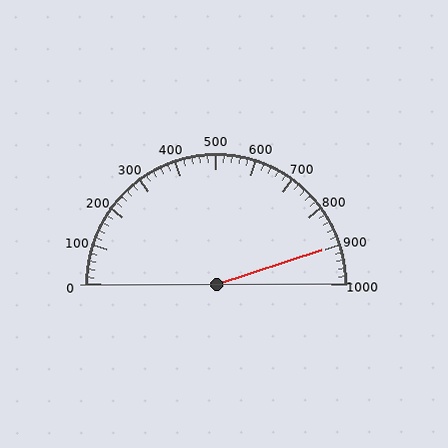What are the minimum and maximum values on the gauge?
The gauge ranges from 0 to 1000.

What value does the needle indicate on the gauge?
The needle indicates approximately 900.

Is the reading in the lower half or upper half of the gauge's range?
The reading is in the upper half of the range (0 to 1000).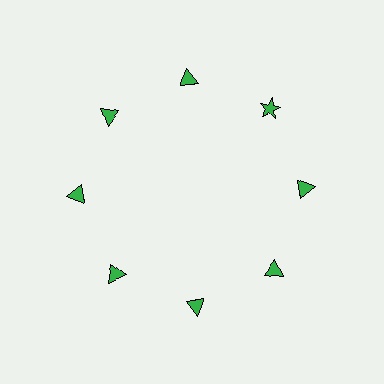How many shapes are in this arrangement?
There are 8 shapes arranged in a ring pattern.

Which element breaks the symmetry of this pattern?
The green star at roughly the 2 o'clock position breaks the symmetry. All other shapes are green triangles.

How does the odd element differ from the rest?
It has a different shape: star instead of triangle.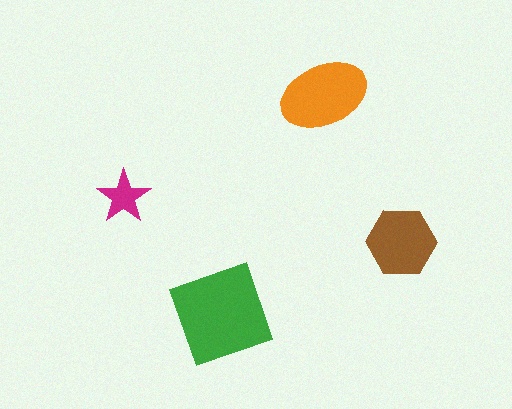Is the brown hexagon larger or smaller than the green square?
Smaller.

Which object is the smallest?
The magenta star.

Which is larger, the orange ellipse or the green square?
The green square.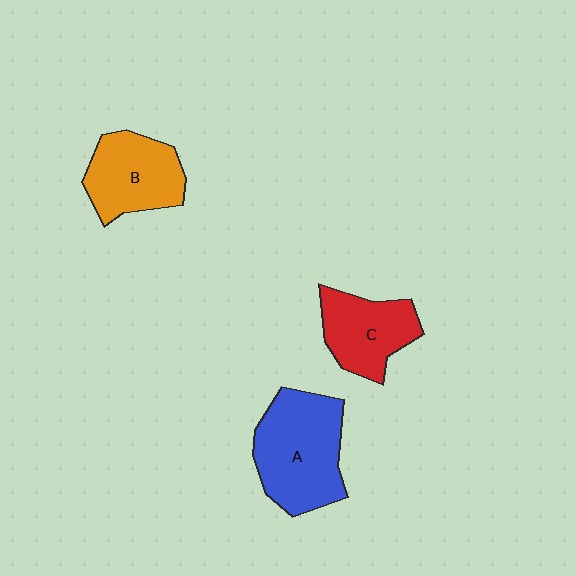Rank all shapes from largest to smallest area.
From largest to smallest: A (blue), B (orange), C (red).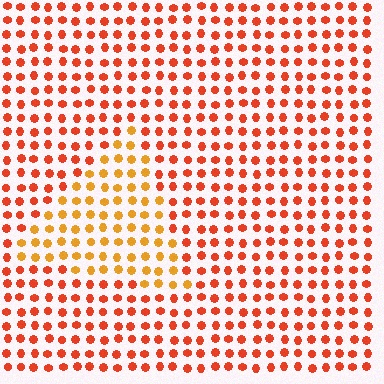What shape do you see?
I see a triangle.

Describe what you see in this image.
The image is filled with small red elements in a uniform arrangement. A triangle-shaped region is visible where the elements are tinted to a slightly different hue, forming a subtle color boundary.